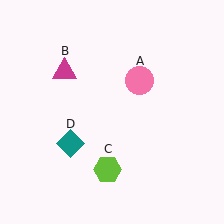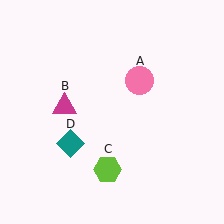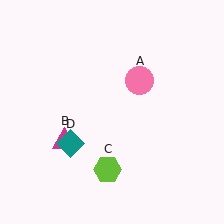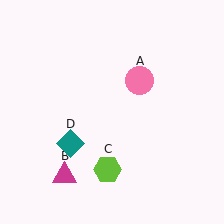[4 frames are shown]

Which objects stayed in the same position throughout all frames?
Pink circle (object A) and lime hexagon (object C) and teal diamond (object D) remained stationary.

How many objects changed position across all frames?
1 object changed position: magenta triangle (object B).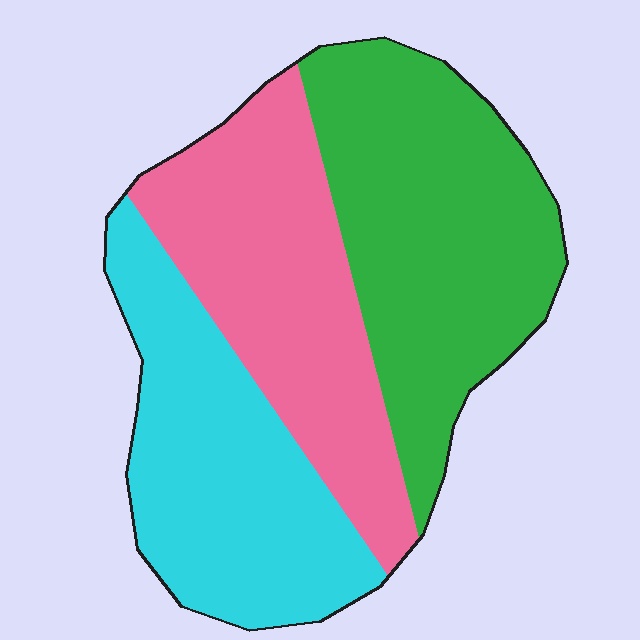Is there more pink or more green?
Green.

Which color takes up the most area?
Green, at roughly 35%.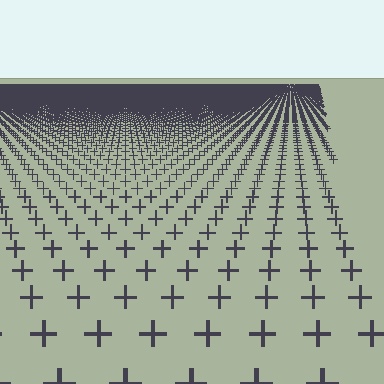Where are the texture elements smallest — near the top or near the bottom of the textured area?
Near the top.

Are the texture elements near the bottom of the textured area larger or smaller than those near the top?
Larger. Near the bottom, elements are closer to the viewer and appear at a bigger on-screen size.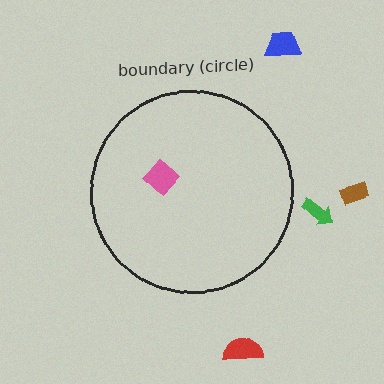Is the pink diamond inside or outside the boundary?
Inside.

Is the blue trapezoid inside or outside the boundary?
Outside.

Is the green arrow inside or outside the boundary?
Outside.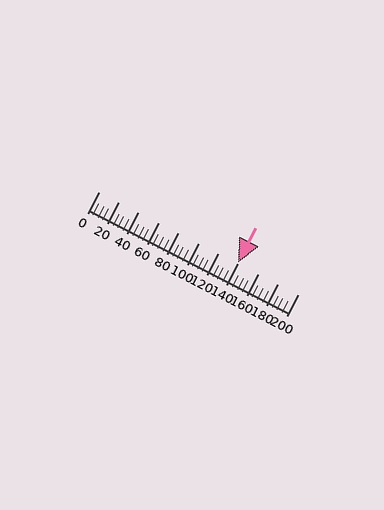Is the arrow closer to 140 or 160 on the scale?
The arrow is closer to 140.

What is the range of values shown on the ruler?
The ruler shows values from 0 to 200.